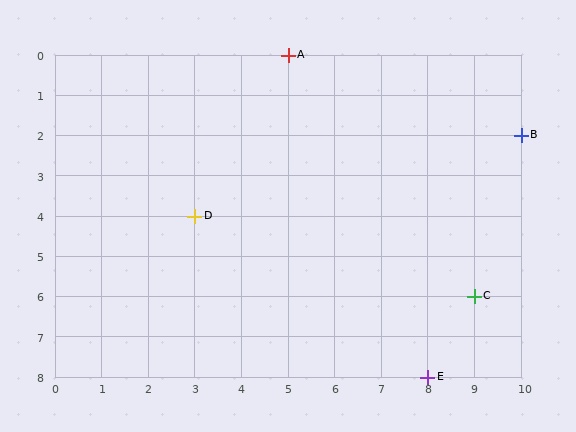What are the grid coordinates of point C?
Point C is at grid coordinates (9, 6).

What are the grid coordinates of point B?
Point B is at grid coordinates (10, 2).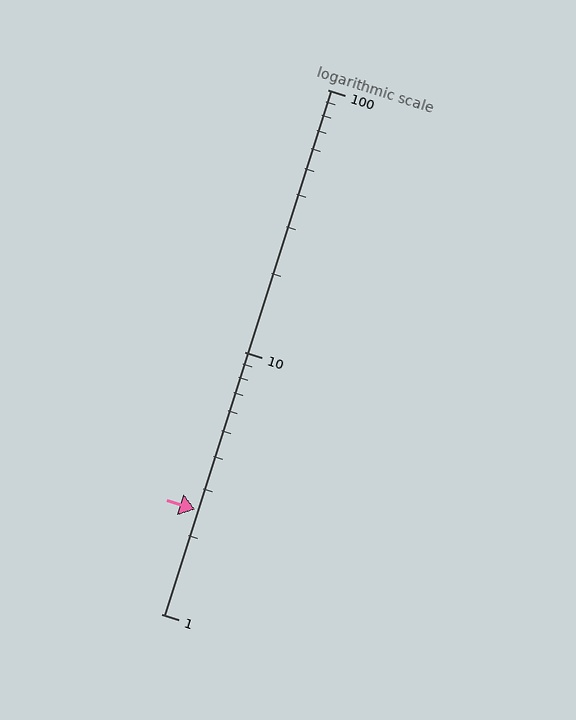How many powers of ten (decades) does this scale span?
The scale spans 2 decades, from 1 to 100.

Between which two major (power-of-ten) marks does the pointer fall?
The pointer is between 1 and 10.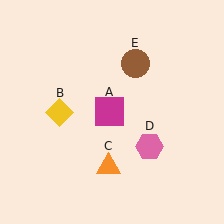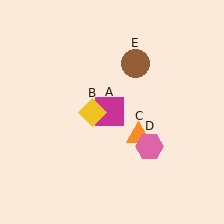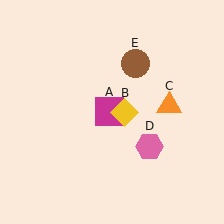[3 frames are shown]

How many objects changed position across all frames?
2 objects changed position: yellow diamond (object B), orange triangle (object C).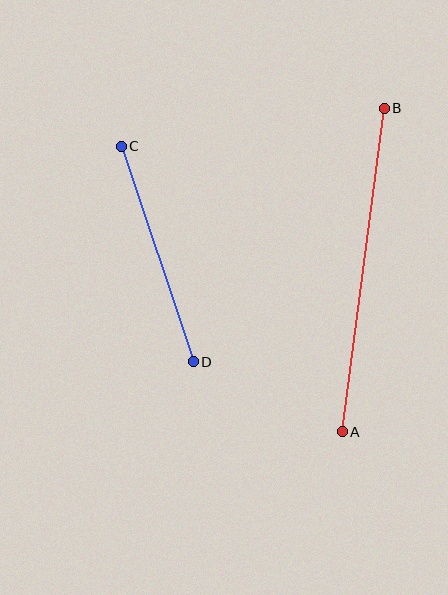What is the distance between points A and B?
The distance is approximately 326 pixels.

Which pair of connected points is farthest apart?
Points A and B are farthest apart.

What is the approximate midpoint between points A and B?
The midpoint is at approximately (363, 270) pixels.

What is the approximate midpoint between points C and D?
The midpoint is at approximately (157, 254) pixels.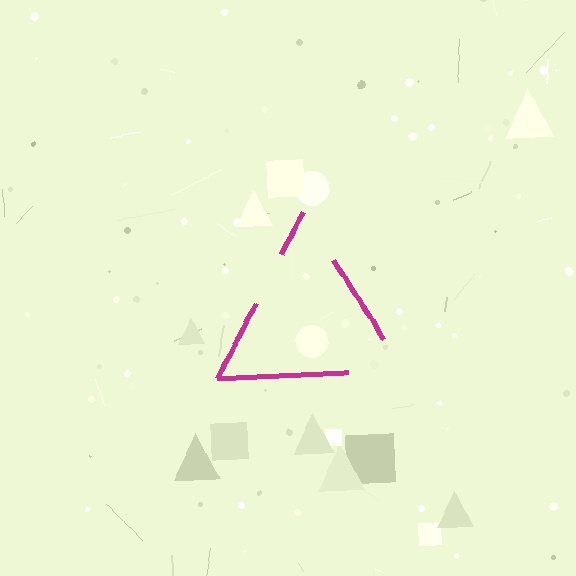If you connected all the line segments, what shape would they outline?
They would outline a triangle.